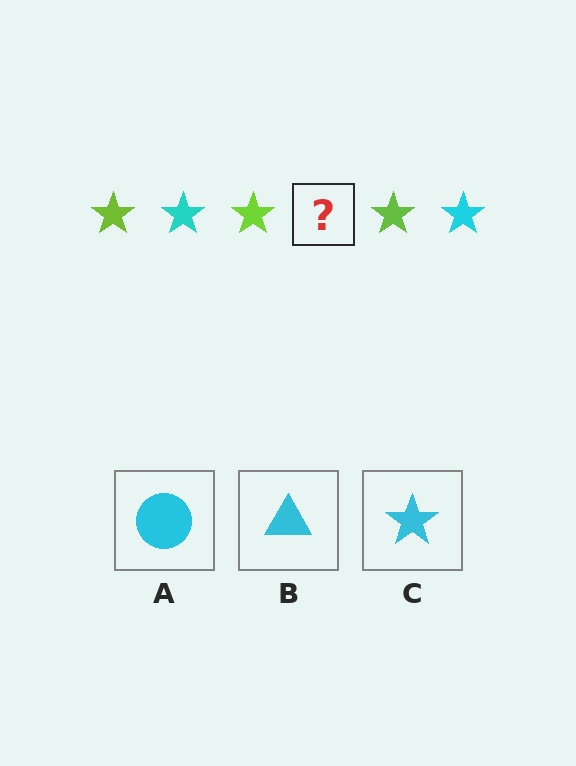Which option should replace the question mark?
Option C.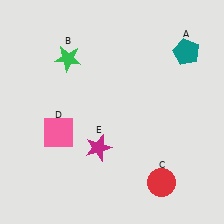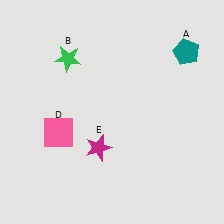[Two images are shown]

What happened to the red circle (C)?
The red circle (C) was removed in Image 2. It was in the bottom-right area of Image 1.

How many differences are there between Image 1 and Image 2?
There is 1 difference between the two images.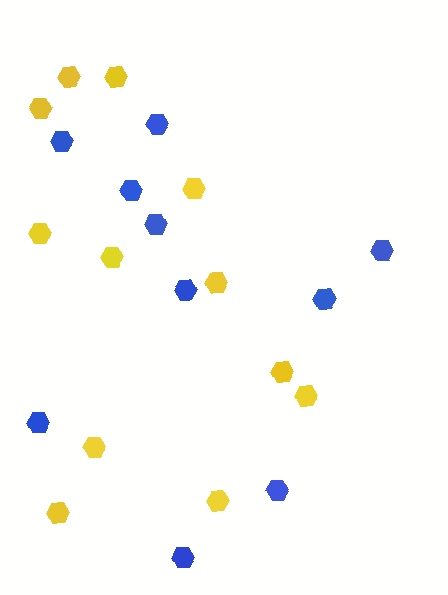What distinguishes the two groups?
There are 2 groups: one group of blue hexagons (10) and one group of yellow hexagons (12).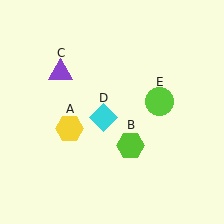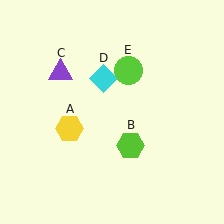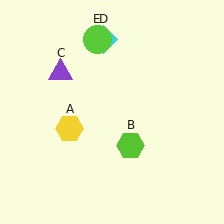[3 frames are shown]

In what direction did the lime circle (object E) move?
The lime circle (object E) moved up and to the left.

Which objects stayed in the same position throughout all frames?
Yellow hexagon (object A) and lime hexagon (object B) and purple triangle (object C) remained stationary.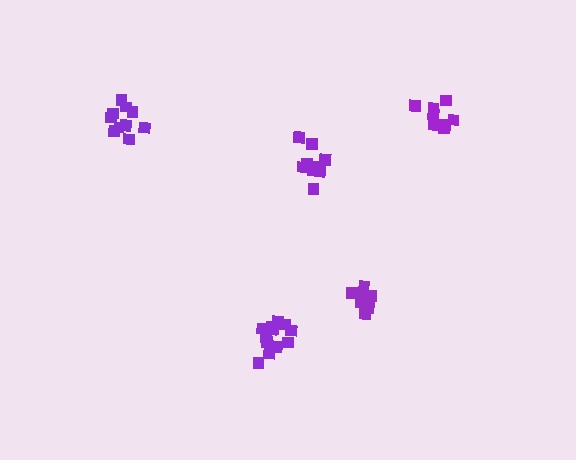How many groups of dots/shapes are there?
There are 5 groups.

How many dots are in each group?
Group 1: 10 dots, Group 2: 10 dots, Group 3: 9 dots, Group 4: 8 dots, Group 5: 13 dots (50 total).